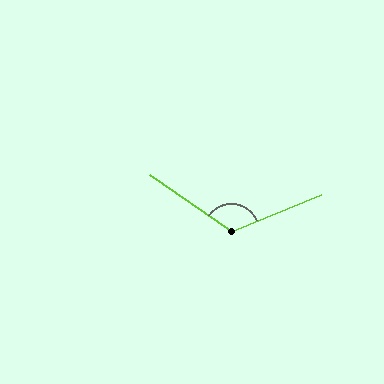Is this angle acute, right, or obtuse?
It is obtuse.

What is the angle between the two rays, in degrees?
Approximately 123 degrees.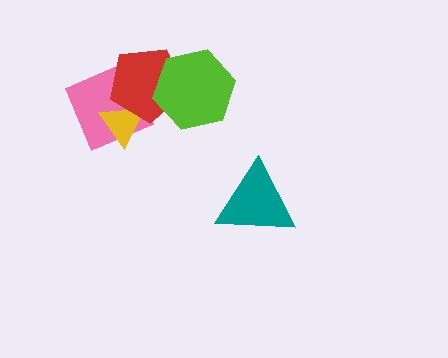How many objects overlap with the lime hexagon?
1 object overlaps with the lime hexagon.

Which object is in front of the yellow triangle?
The red pentagon is in front of the yellow triangle.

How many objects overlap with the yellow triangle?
2 objects overlap with the yellow triangle.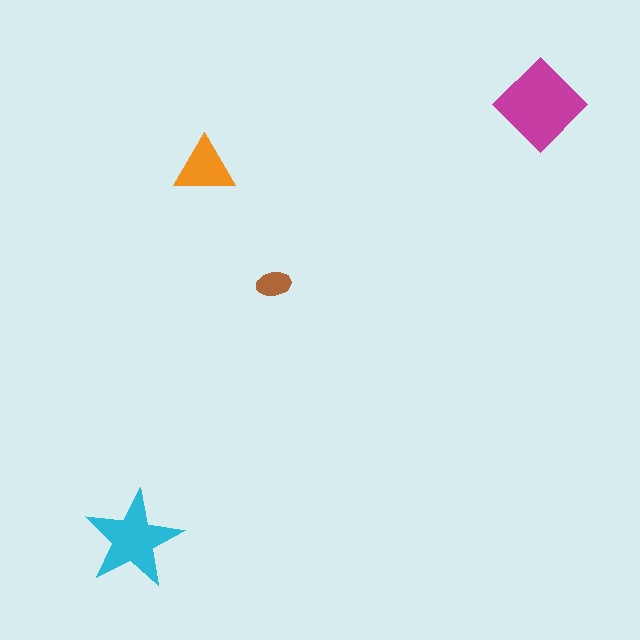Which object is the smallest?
The brown ellipse.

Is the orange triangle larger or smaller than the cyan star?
Smaller.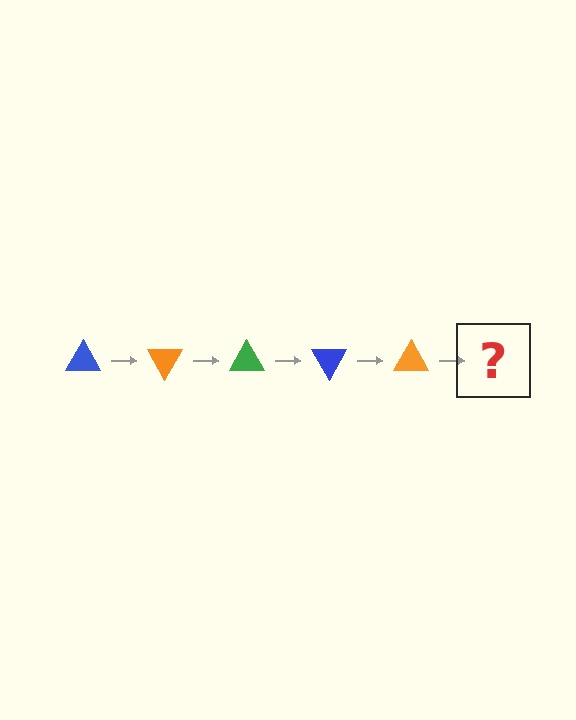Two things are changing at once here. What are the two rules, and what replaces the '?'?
The two rules are that it rotates 60 degrees each step and the color cycles through blue, orange, and green. The '?' should be a green triangle, rotated 300 degrees from the start.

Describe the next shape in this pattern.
It should be a green triangle, rotated 300 degrees from the start.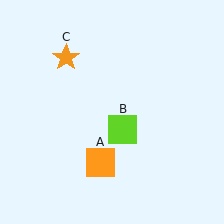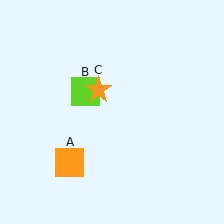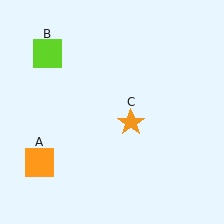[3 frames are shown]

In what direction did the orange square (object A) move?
The orange square (object A) moved left.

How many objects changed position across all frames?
3 objects changed position: orange square (object A), lime square (object B), orange star (object C).